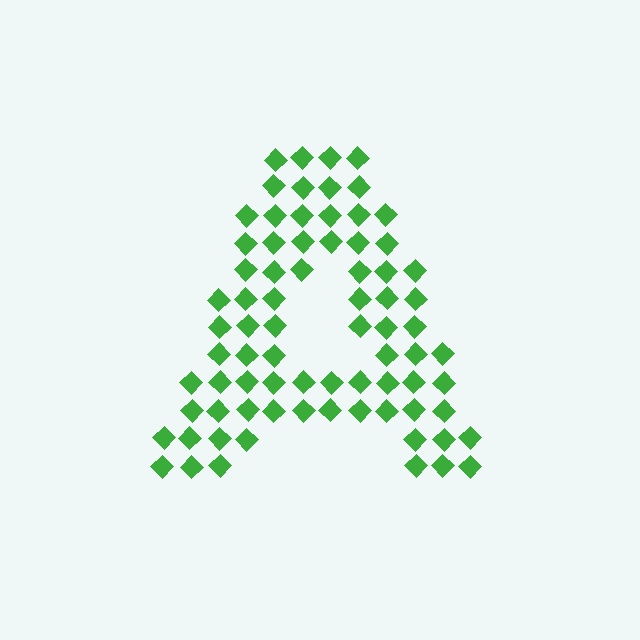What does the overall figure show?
The overall figure shows the letter A.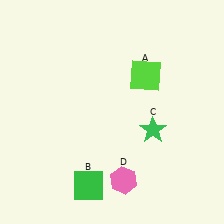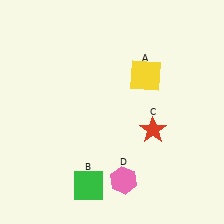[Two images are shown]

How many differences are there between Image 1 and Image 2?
There are 2 differences between the two images.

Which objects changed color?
A changed from lime to yellow. C changed from green to red.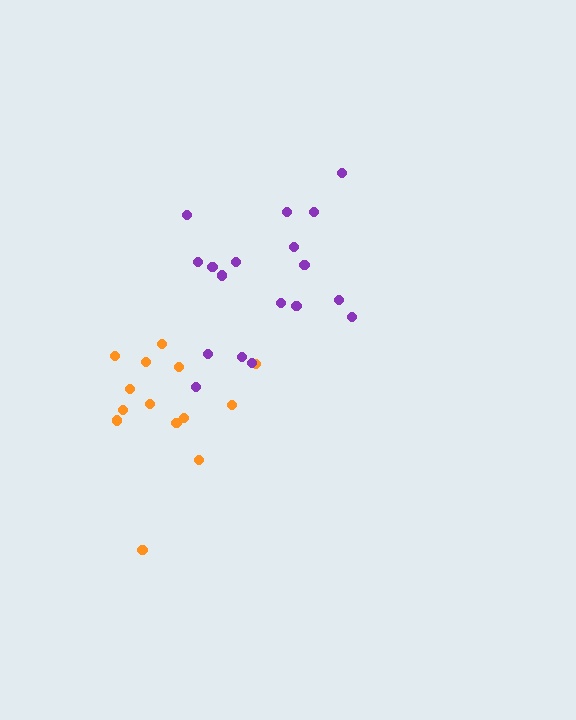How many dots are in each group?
Group 1: 14 dots, Group 2: 18 dots (32 total).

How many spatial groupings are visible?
There are 2 spatial groupings.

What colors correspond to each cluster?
The clusters are colored: orange, purple.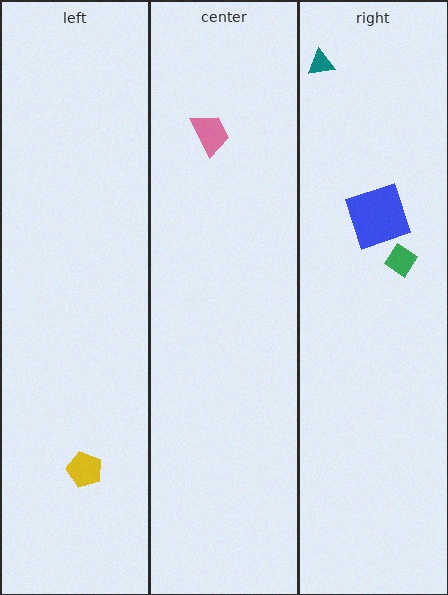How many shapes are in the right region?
3.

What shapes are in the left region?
The yellow pentagon.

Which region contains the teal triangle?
The right region.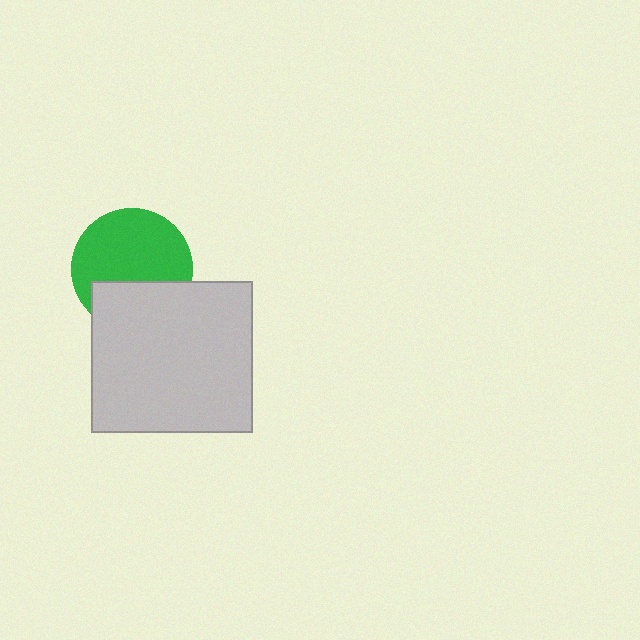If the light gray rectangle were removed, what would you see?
You would see the complete green circle.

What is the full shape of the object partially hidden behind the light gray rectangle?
The partially hidden object is a green circle.